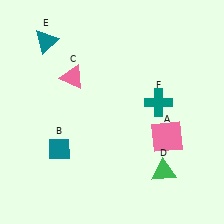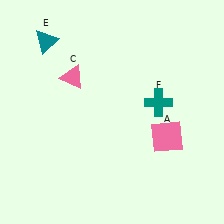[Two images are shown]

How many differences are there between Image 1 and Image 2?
There are 2 differences between the two images.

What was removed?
The teal diamond (B), the green triangle (D) were removed in Image 2.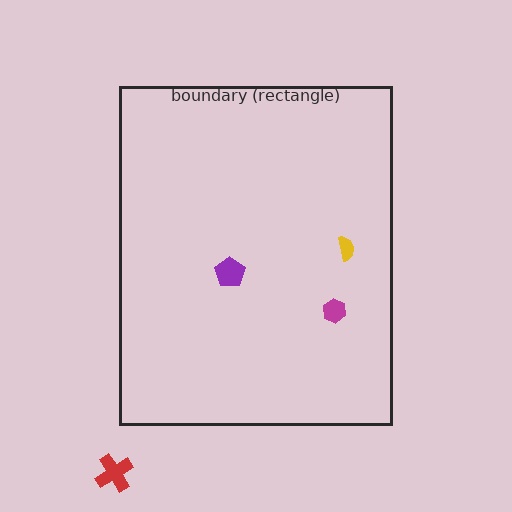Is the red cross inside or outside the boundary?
Outside.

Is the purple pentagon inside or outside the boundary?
Inside.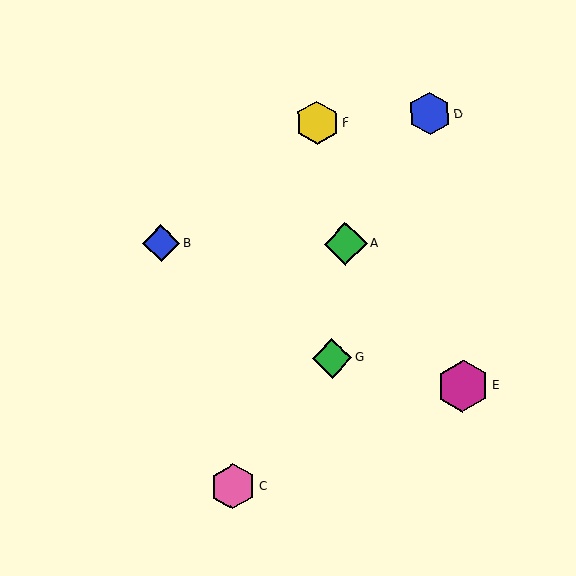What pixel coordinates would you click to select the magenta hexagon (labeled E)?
Click at (463, 386) to select the magenta hexagon E.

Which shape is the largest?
The magenta hexagon (labeled E) is the largest.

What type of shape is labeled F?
Shape F is a yellow hexagon.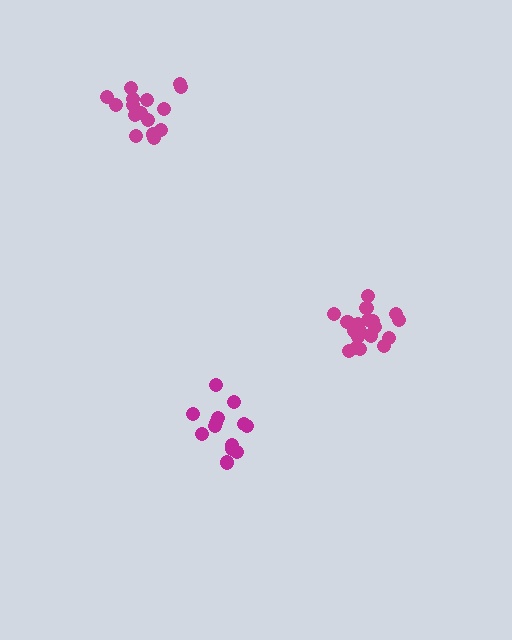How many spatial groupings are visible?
There are 3 spatial groupings.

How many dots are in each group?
Group 1: 19 dots, Group 2: 13 dots, Group 3: 16 dots (48 total).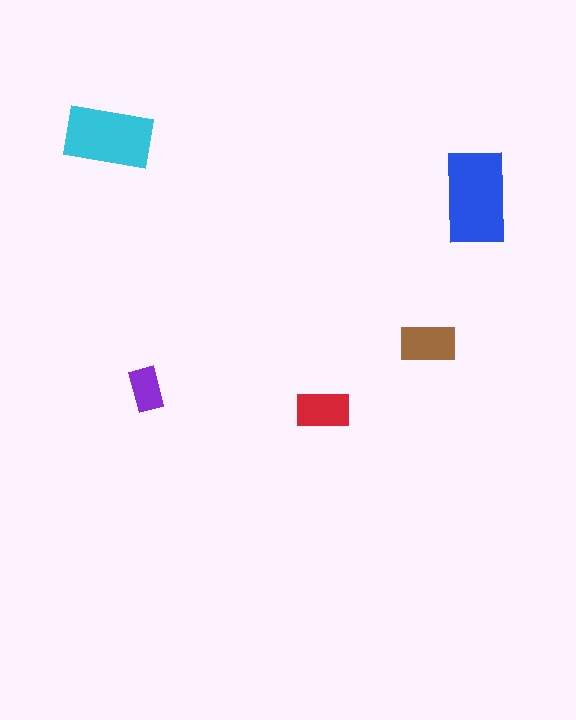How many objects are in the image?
There are 5 objects in the image.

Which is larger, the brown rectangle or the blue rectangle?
The blue one.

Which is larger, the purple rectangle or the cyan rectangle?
The cyan one.